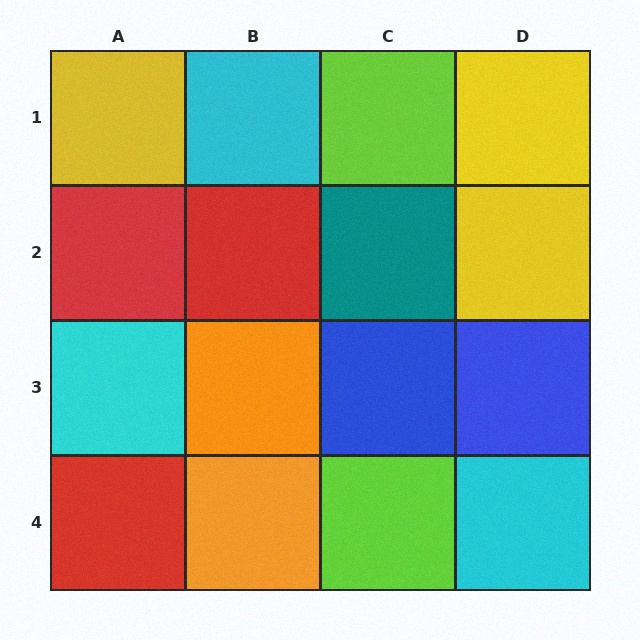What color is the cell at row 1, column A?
Yellow.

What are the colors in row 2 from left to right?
Red, red, teal, yellow.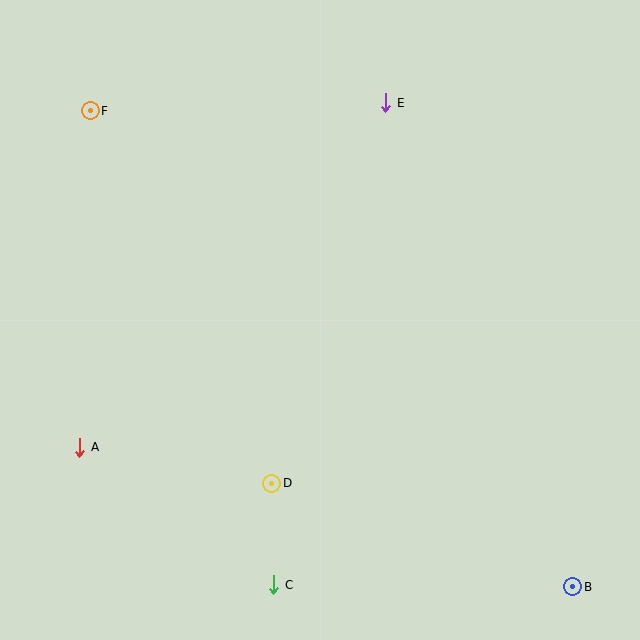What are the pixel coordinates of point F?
Point F is at (90, 111).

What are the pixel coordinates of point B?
Point B is at (573, 587).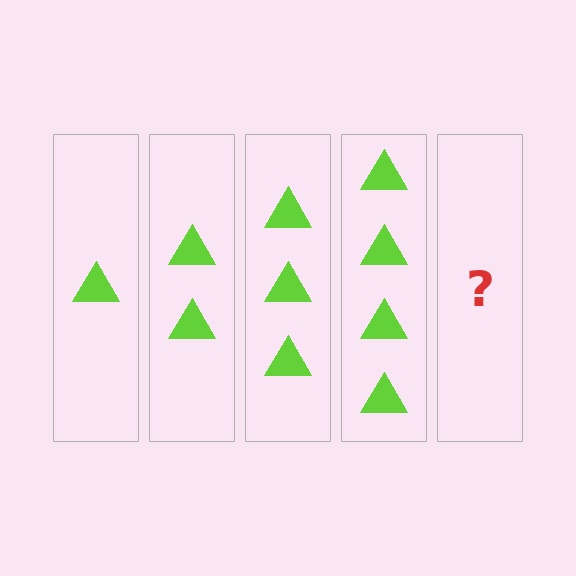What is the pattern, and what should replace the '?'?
The pattern is that each step adds one more triangle. The '?' should be 5 triangles.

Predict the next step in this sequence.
The next step is 5 triangles.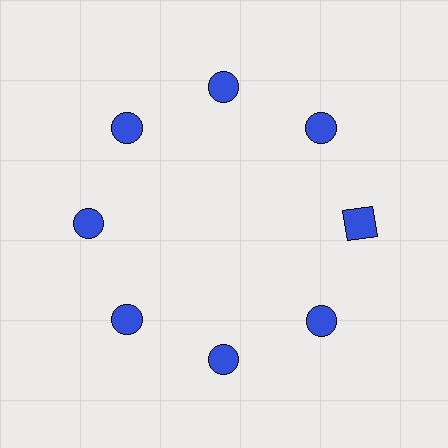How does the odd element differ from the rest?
It has a different shape: square instead of circle.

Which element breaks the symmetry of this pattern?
The blue square at roughly the 3 o'clock position breaks the symmetry. All other shapes are blue circles.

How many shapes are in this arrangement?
There are 8 shapes arranged in a ring pattern.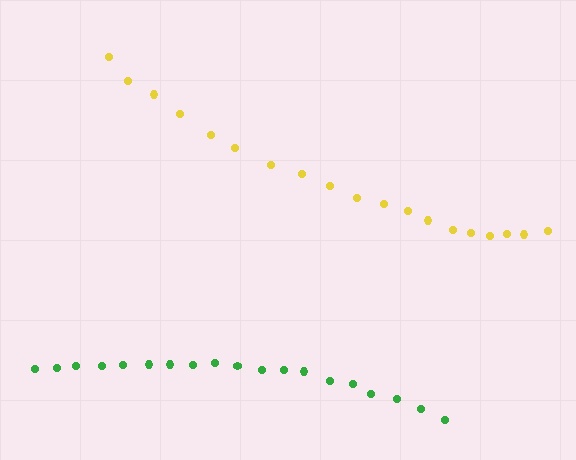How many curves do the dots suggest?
There are 2 distinct paths.